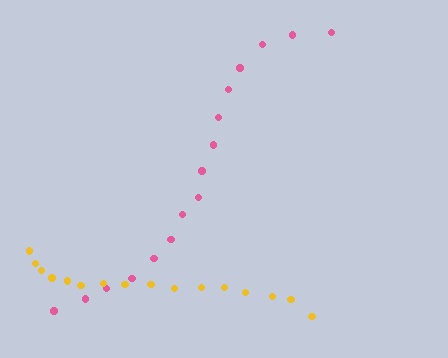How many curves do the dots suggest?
There are 2 distinct paths.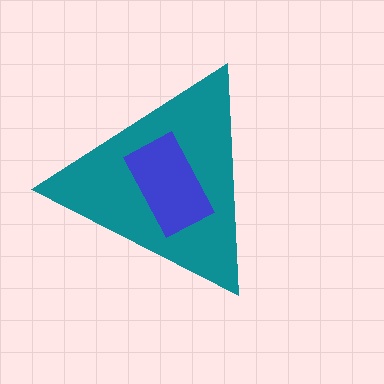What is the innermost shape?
The blue rectangle.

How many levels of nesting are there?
2.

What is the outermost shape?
The teal triangle.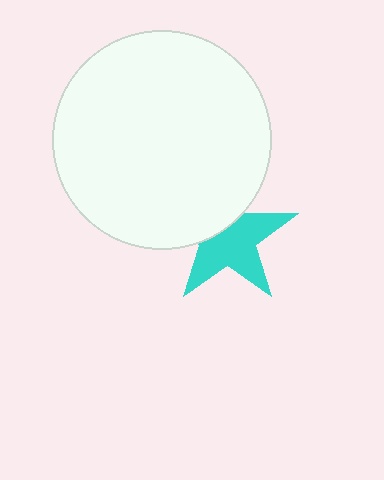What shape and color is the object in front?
The object in front is a white circle.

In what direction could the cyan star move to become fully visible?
The cyan star could move down. That would shift it out from behind the white circle entirely.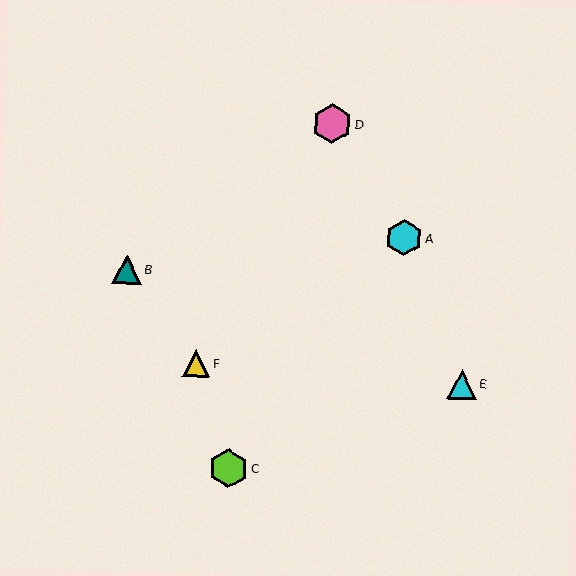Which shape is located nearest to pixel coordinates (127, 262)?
The teal triangle (labeled B) at (127, 270) is nearest to that location.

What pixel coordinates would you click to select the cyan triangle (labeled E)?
Click at (462, 384) to select the cyan triangle E.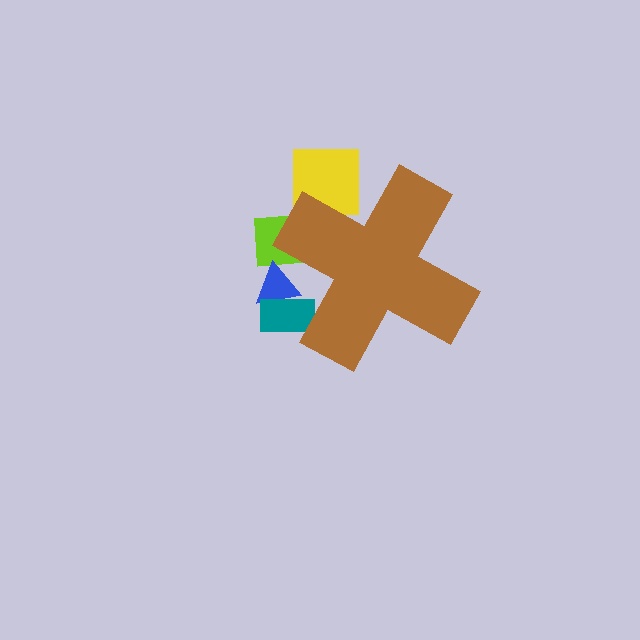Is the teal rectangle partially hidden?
Yes, the teal rectangle is partially hidden behind the brown cross.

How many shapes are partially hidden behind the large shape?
4 shapes are partially hidden.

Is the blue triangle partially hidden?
Yes, the blue triangle is partially hidden behind the brown cross.